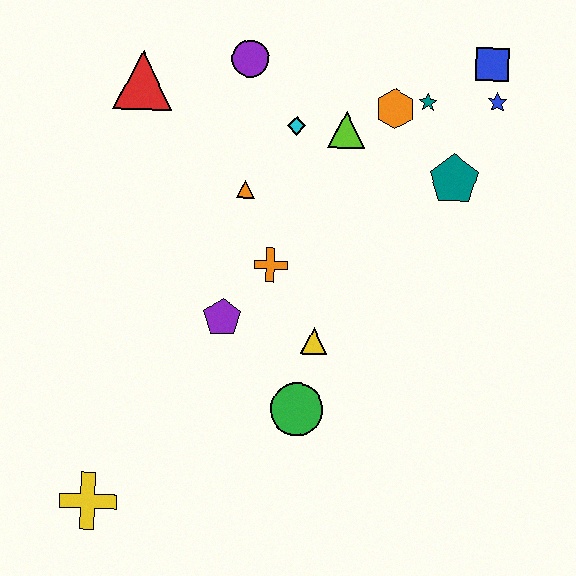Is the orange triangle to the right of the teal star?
No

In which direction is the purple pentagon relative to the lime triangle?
The purple pentagon is below the lime triangle.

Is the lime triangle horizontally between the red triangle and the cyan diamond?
No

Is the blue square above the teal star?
Yes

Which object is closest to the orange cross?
The purple pentagon is closest to the orange cross.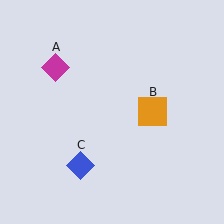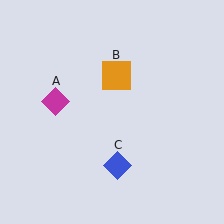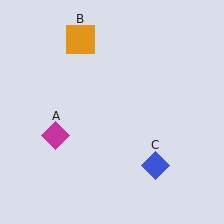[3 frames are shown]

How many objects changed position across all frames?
3 objects changed position: magenta diamond (object A), orange square (object B), blue diamond (object C).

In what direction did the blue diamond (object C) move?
The blue diamond (object C) moved right.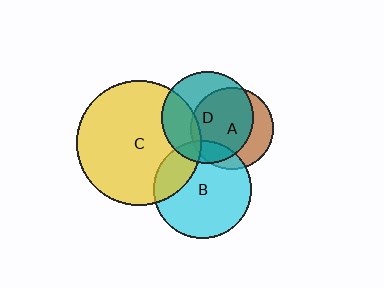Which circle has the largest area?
Circle C (yellow).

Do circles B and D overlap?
Yes.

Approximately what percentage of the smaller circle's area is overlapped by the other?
Approximately 15%.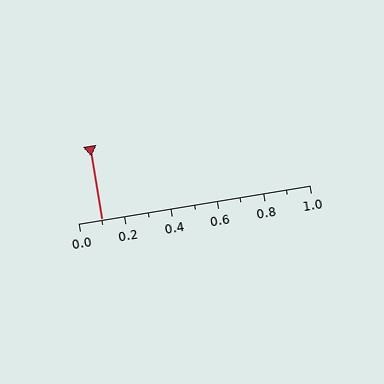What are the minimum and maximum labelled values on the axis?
The axis runs from 0.0 to 1.0.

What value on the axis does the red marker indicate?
The marker indicates approximately 0.1.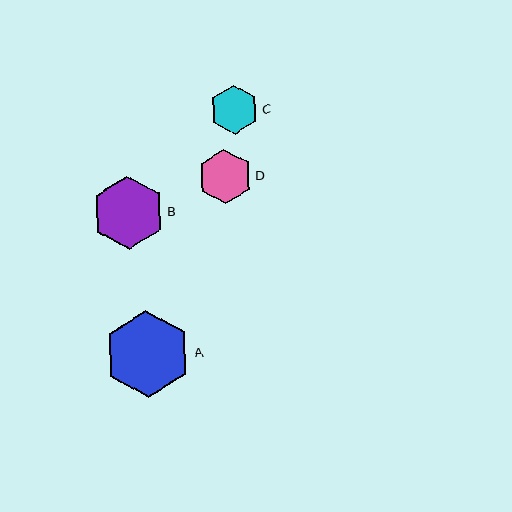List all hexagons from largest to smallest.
From largest to smallest: A, B, D, C.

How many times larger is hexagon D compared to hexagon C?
Hexagon D is approximately 1.1 times the size of hexagon C.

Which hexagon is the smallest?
Hexagon C is the smallest with a size of approximately 49 pixels.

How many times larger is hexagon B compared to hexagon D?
Hexagon B is approximately 1.3 times the size of hexagon D.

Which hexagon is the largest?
Hexagon A is the largest with a size of approximately 88 pixels.